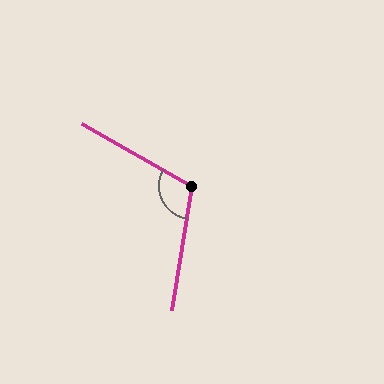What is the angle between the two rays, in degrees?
Approximately 110 degrees.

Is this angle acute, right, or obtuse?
It is obtuse.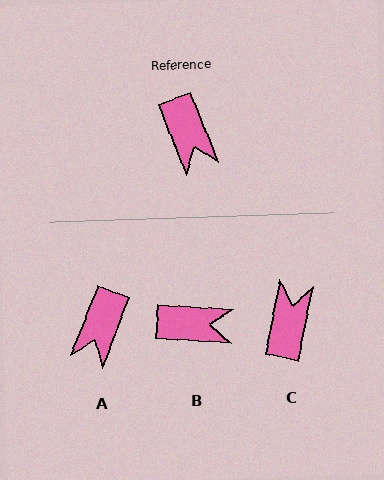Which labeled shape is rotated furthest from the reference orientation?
C, about 147 degrees away.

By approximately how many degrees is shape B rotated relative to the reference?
Approximately 65 degrees counter-clockwise.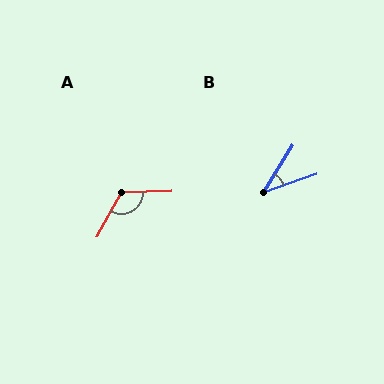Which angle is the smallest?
B, at approximately 39 degrees.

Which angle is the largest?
A, at approximately 121 degrees.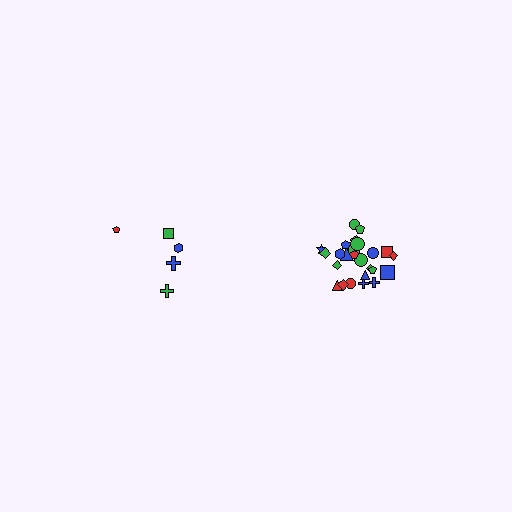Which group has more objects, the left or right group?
The right group.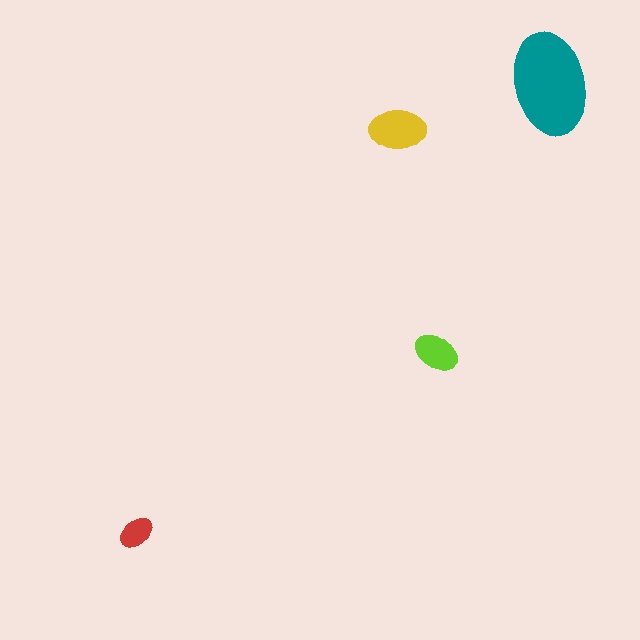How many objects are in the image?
There are 4 objects in the image.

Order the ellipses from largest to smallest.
the teal one, the yellow one, the lime one, the red one.